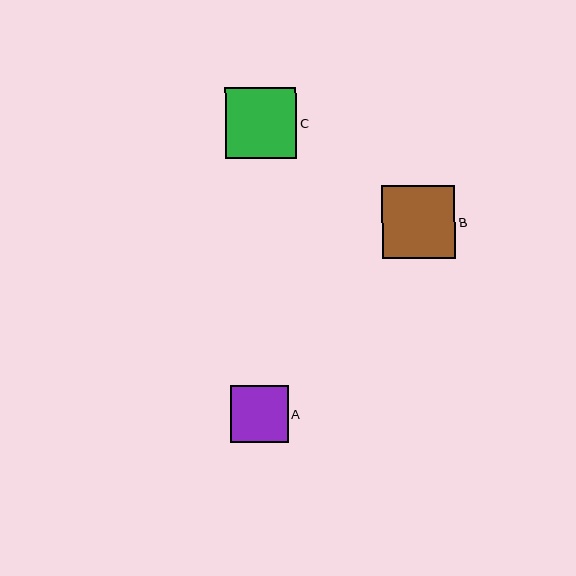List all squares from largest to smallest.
From largest to smallest: B, C, A.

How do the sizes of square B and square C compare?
Square B and square C are approximately the same size.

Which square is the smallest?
Square A is the smallest with a size of approximately 58 pixels.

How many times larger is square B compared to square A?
Square B is approximately 1.3 times the size of square A.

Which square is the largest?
Square B is the largest with a size of approximately 73 pixels.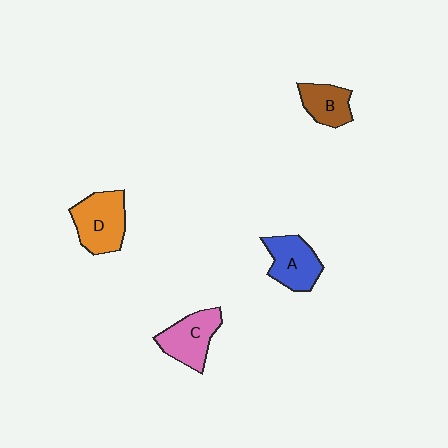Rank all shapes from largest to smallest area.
From largest to smallest: D (orange), C (pink), A (blue), B (brown).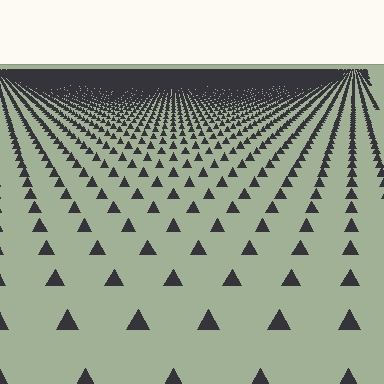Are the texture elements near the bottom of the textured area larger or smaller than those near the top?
Larger. Near the bottom, elements are closer to the viewer and appear at a bigger on-screen size.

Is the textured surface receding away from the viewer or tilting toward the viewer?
The surface is receding away from the viewer. Texture elements get smaller and denser toward the top.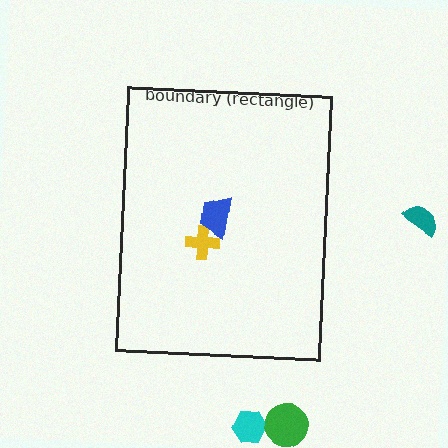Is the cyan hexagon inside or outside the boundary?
Outside.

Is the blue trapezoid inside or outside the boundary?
Inside.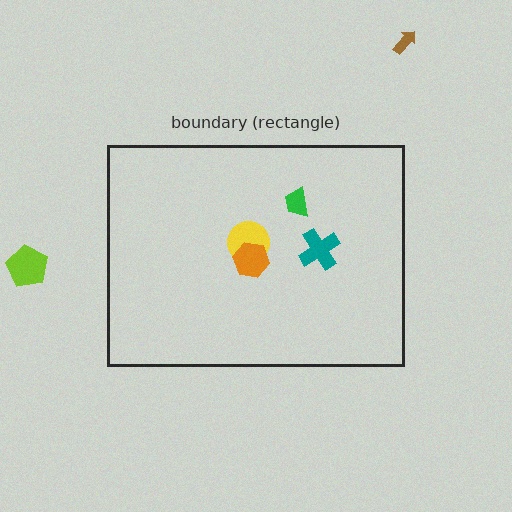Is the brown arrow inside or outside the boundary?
Outside.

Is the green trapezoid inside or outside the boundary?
Inside.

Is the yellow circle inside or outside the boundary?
Inside.